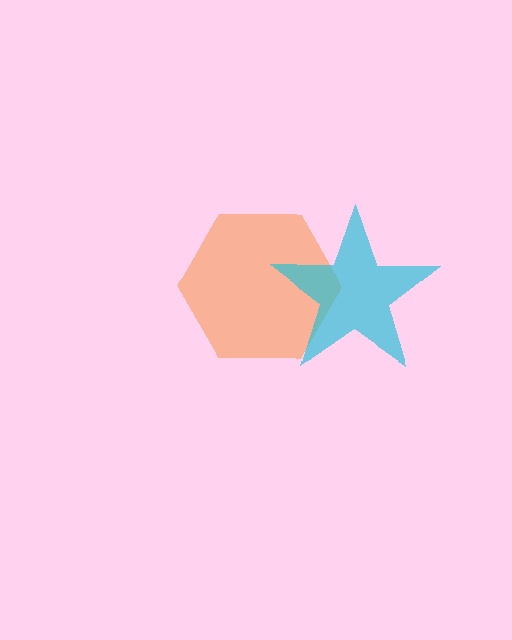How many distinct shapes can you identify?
There are 2 distinct shapes: an orange hexagon, a cyan star.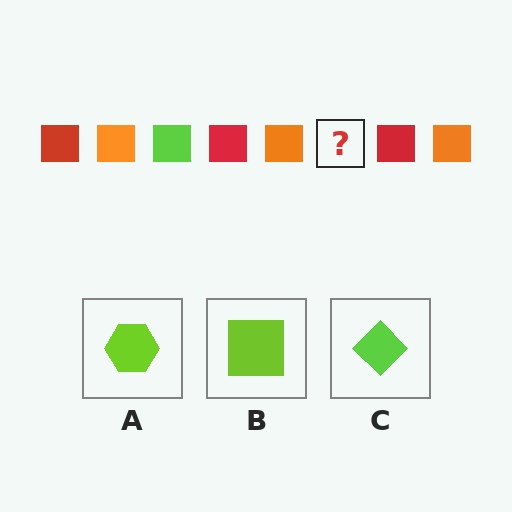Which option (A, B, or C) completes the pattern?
B.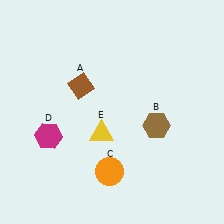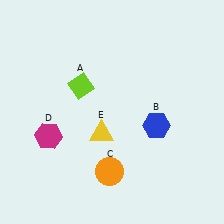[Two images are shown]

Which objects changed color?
A changed from brown to lime. B changed from brown to blue.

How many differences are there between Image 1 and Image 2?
There are 2 differences between the two images.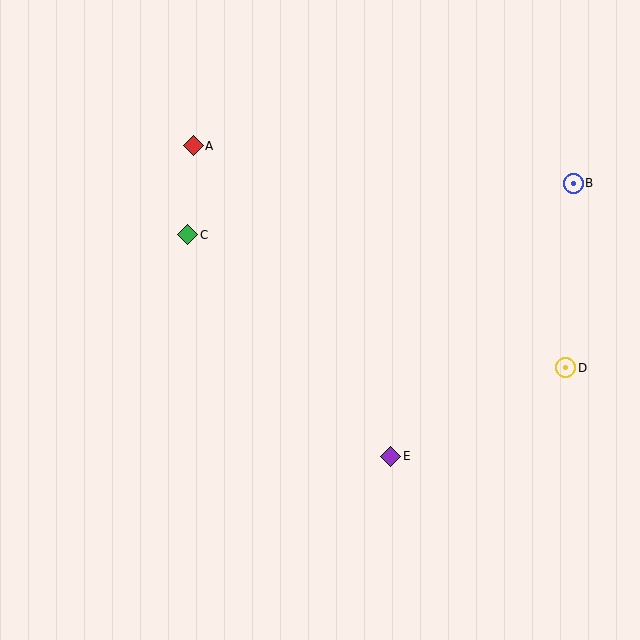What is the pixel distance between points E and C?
The distance between E and C is 301 pixels.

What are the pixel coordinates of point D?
Point D is at (566, 368).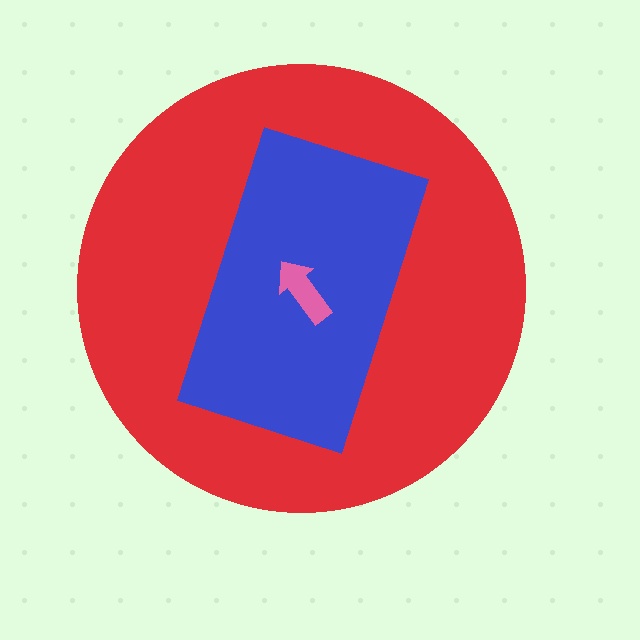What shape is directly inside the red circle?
The blue rectangle.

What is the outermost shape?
The red circle.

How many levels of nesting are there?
3.